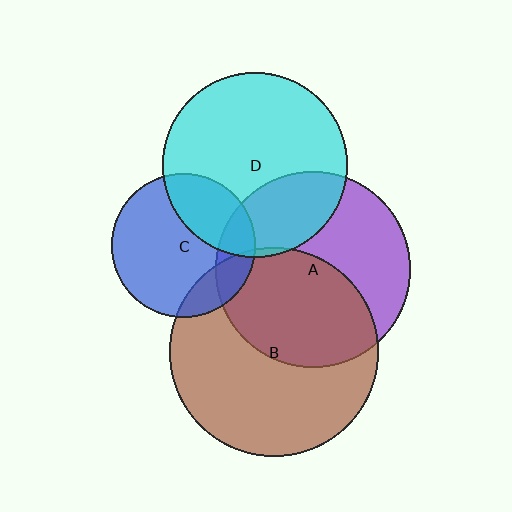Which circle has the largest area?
Circle B (brown).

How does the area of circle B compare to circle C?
Approximately 2.1 times.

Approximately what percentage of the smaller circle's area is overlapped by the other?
Approximately 50%.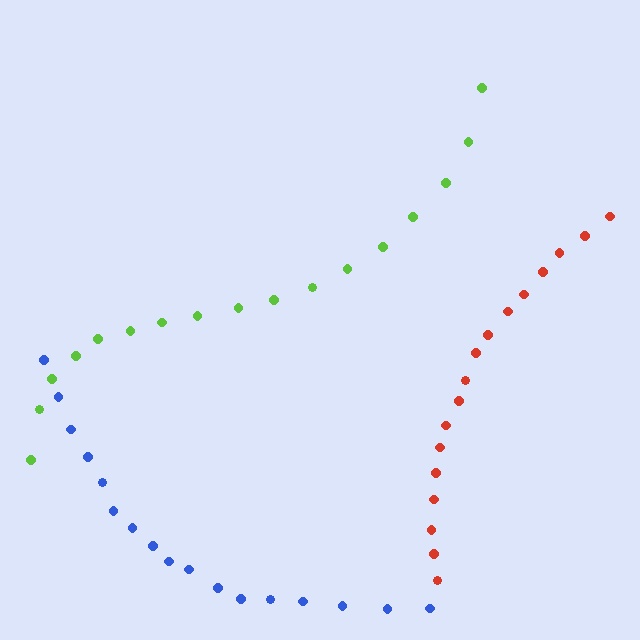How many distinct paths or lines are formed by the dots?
There are 3 distinct paths.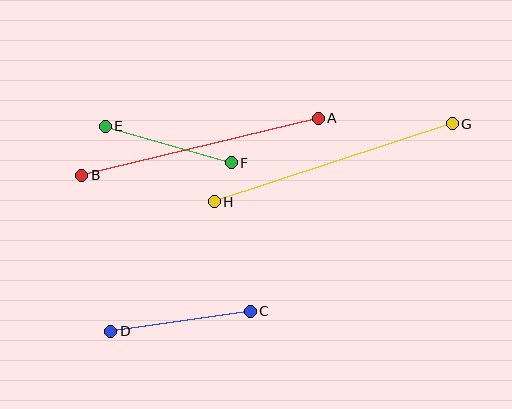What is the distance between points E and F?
The distance is approximately 131 pixels.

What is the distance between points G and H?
The distance is approximately 250 pixels.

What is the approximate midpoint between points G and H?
The midpoint is at approximately (333, 163) pixels.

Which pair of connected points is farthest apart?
Points G and H are farthest apart.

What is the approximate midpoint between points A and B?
The midpoint is at approximately (200, 147) pixels.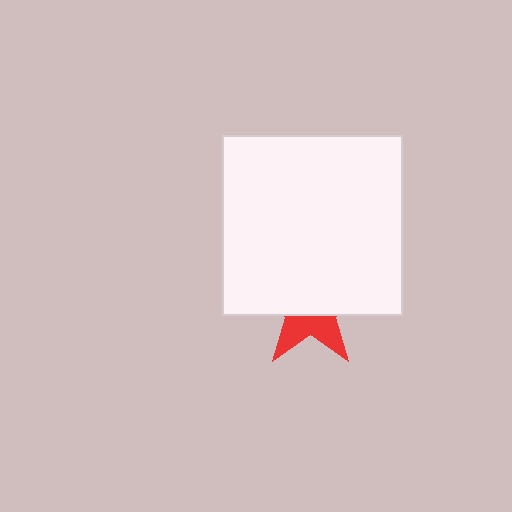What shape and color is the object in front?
The object in front is a white square.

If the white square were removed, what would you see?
You would see the complete red star.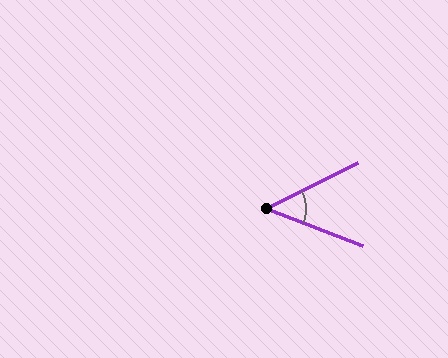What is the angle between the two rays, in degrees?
Approximately 48 degrees.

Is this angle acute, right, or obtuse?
It is acute.